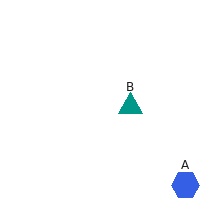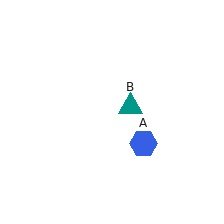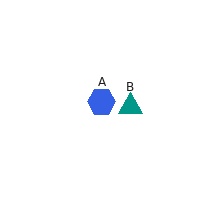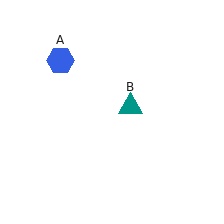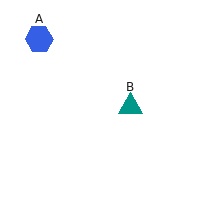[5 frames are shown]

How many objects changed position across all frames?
1 object changed position: blue hexagon (object A).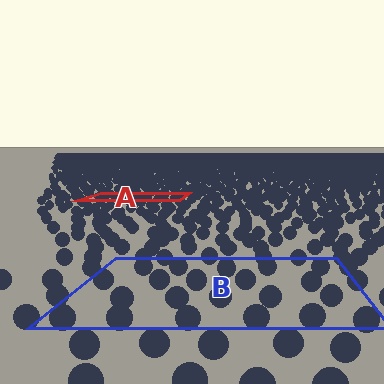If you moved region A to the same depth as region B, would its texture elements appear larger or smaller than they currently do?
They would appear larger. At a closer depth, the same texture elements are projected at a bigger on-screen size.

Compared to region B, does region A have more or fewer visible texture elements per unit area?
Region A has more texture elements per unit area — they are packed more densely because it is farther away.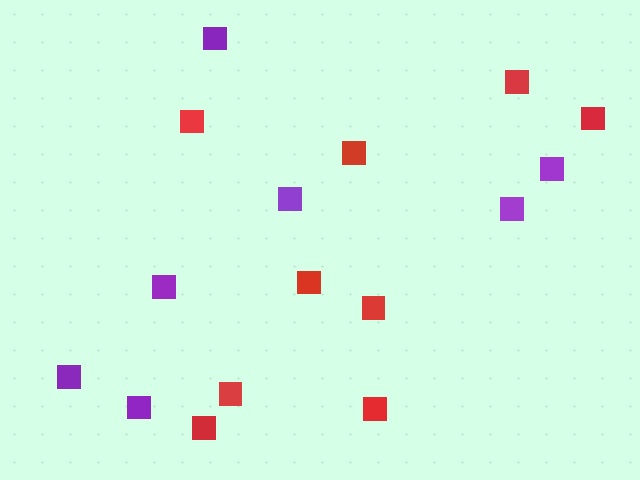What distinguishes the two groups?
There are 2 groups: one group of red squares (9) and one group of purple squares (7).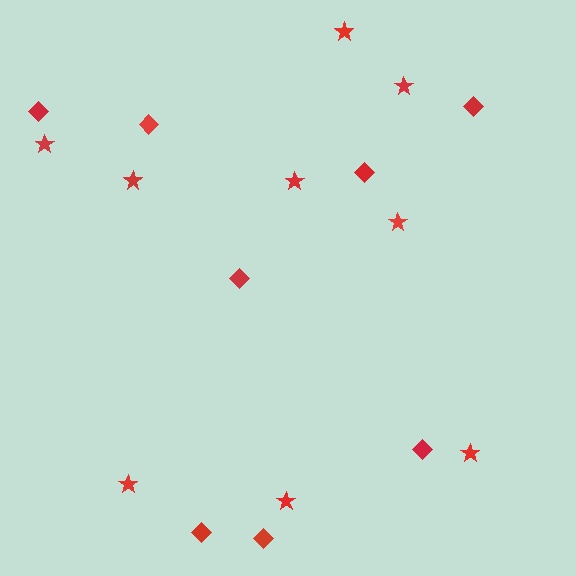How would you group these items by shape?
There are 2 groups: one group of diamonds (8) and one group of stars (9).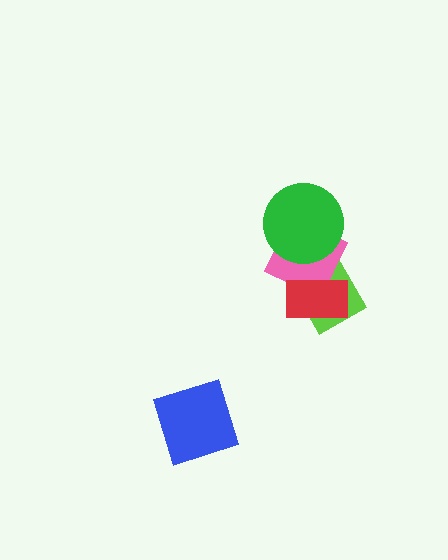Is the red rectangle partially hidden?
No, no other shape covers it.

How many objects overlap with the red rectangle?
2 objects overlap with the red rectangle.